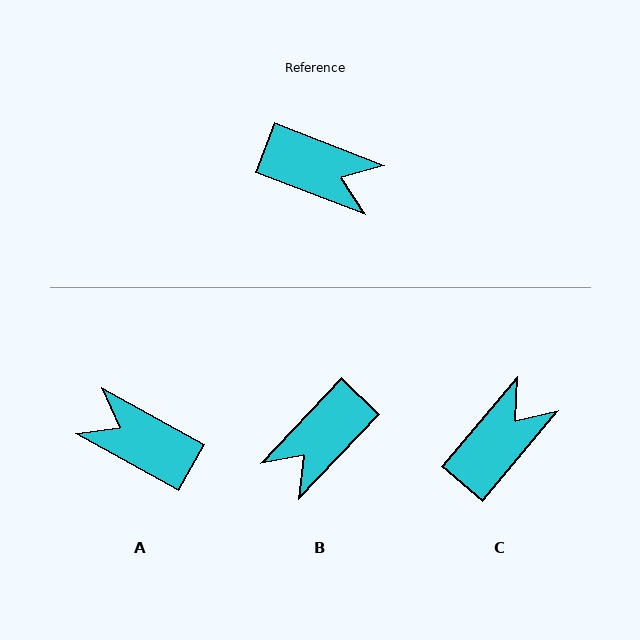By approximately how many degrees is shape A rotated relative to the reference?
Approximately 172 degrees counter-clockwise.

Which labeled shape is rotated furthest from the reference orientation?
A, about 172 degrees away.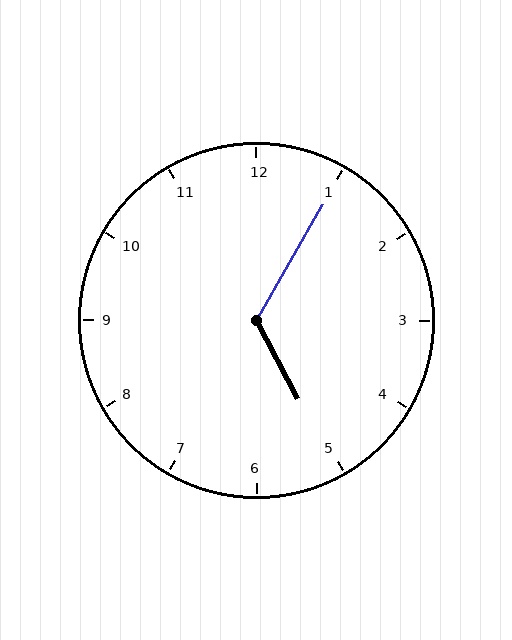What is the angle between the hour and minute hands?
Approximately 122 degrees.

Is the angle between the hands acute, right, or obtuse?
It is obtuse.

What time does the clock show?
5:05.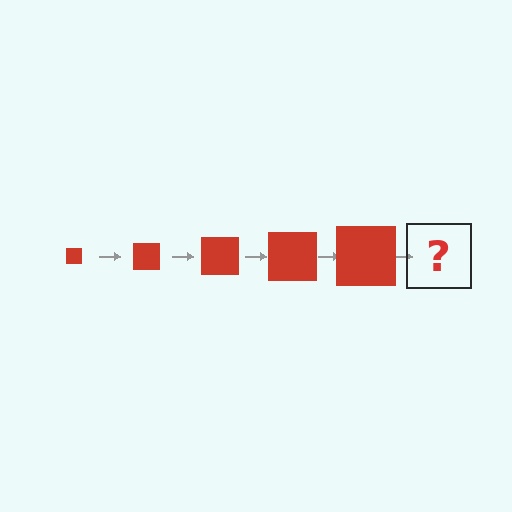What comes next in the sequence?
The next element should be a red square, larger than the previous one.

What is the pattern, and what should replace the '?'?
The pattern is that the square gets progressively larger each step. The '?' should be a red square, larger than the previous one.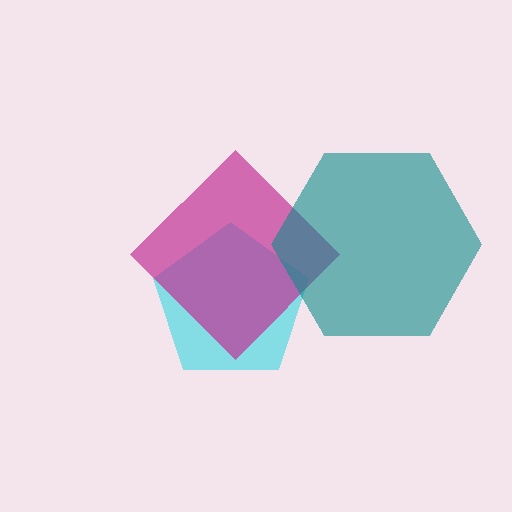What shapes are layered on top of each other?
The layered shapes are: a cyan pentagon, a magenta diamond, a teal hexagon.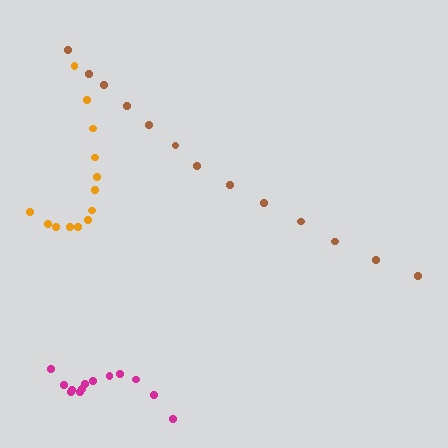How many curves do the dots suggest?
There are 3 distinct paths.